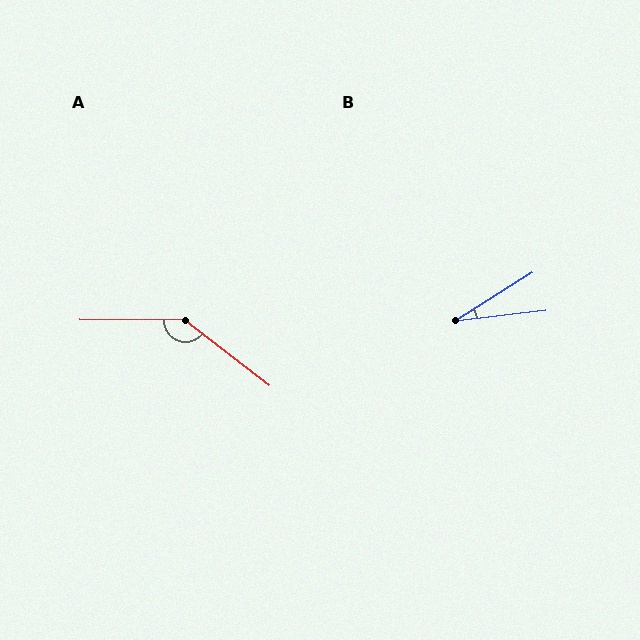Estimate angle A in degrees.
Approximately 143 degrees.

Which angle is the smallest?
B, at approximately 26 degrees.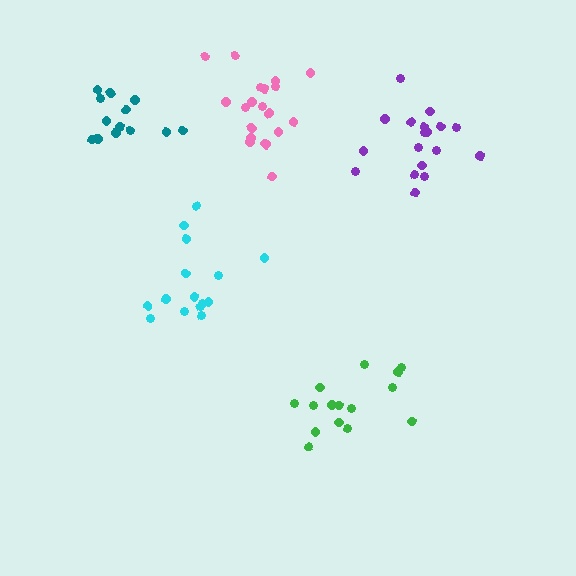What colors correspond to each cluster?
The clusters are colored: green, purple, teal, cyan, pink.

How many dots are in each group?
Group 1: 15 dots, Group 2: 18 dots, Group 3: 14 dots, Group 4: 15 dots, Group 5: 20 dots (82 total).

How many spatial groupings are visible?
There are 5 spatial groupings.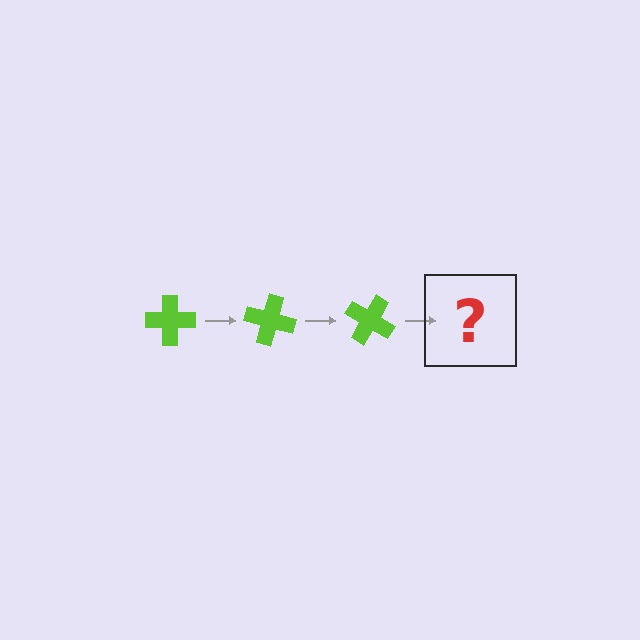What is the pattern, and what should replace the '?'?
The pattern is that the cross rotates 15 degrees each step. The '?' should be a lime cross rotated 45 degrees.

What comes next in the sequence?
The next element should be a lime cross rotated 45 degrees.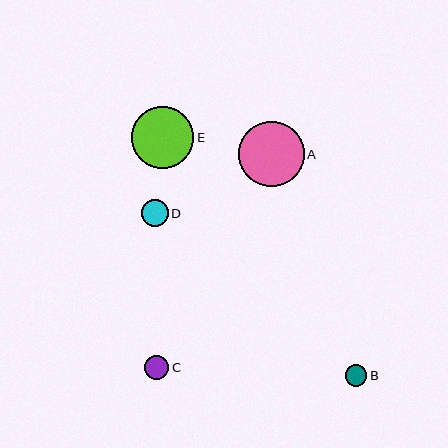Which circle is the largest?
Circle A is the largest with a size of approximately 65 pixels.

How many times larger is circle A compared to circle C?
Circle A is approximately 2.8 times the size of circle C.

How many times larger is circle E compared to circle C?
Circle E is approximately 2.6 times the size of circle C.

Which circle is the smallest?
Circle B is the smallest with a size of approximately 21 pixels.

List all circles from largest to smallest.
From largest to smallest: A, E, D, C, B.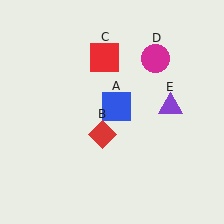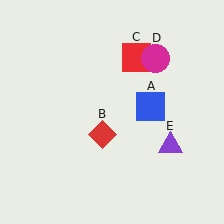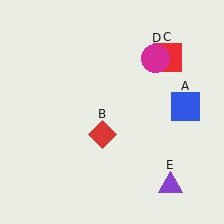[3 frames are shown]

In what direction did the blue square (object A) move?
The blue square (object A) moved right.